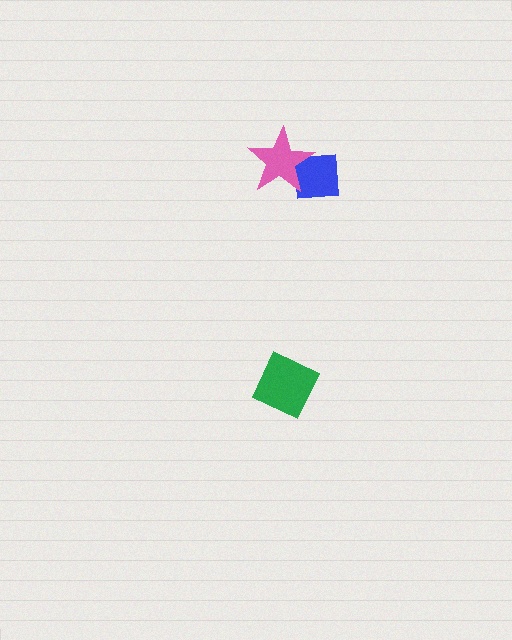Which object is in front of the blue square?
The pink star is in front of the blue square.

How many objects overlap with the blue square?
1 object overlaps with the blue square.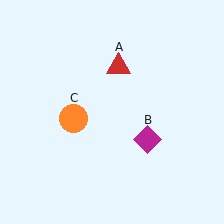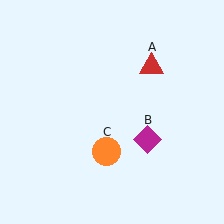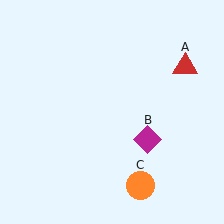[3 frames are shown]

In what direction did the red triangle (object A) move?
The red triangle (object A) moved right.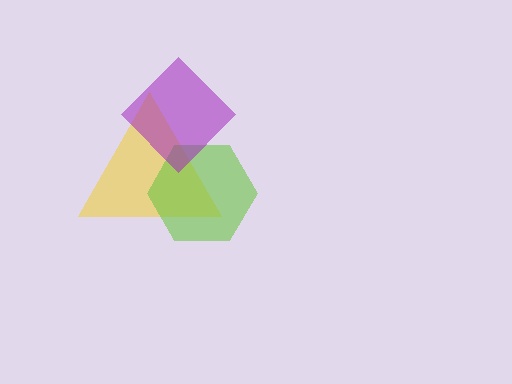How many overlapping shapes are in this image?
There are 3 overlapping shapes in the image.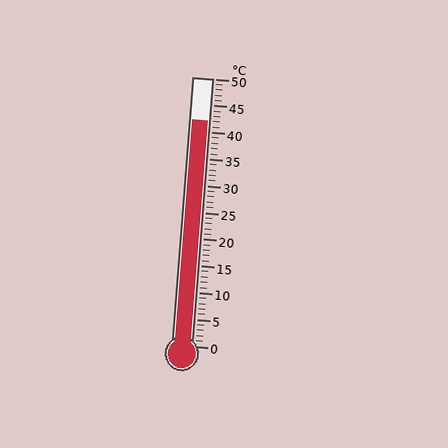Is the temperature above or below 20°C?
The temperature is above 20°C.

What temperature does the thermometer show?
The thermometer shows approximately 42°C.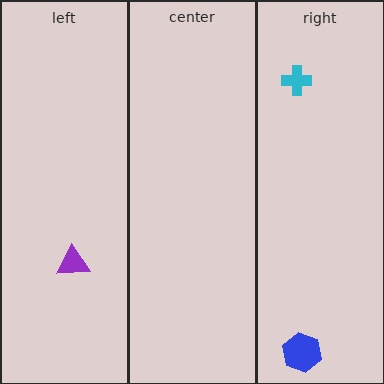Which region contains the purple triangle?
The left region.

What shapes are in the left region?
The purple triangle.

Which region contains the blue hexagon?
The right region.